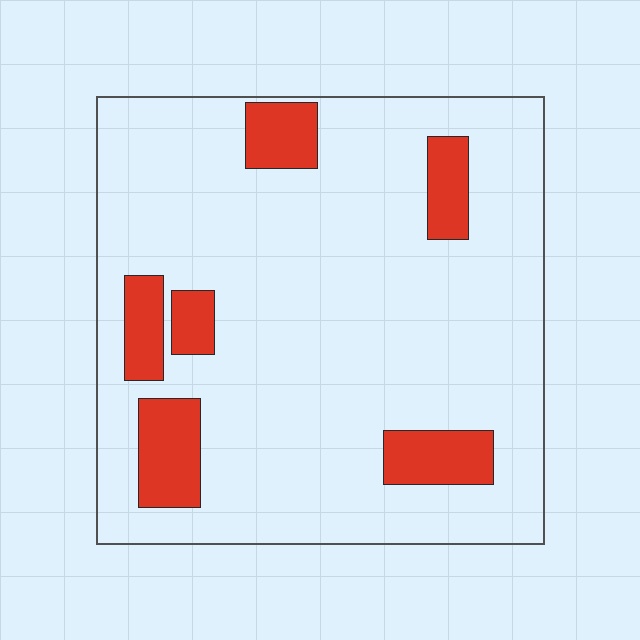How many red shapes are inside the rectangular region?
6.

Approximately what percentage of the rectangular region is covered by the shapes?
Approximately 15%.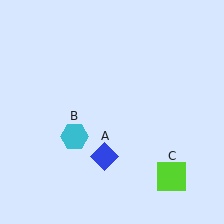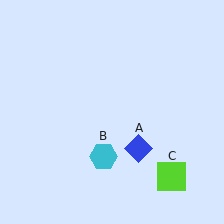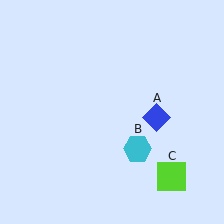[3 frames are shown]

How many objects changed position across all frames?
2 objects changed position: blue diamond (object A), cyan hexagon (object B).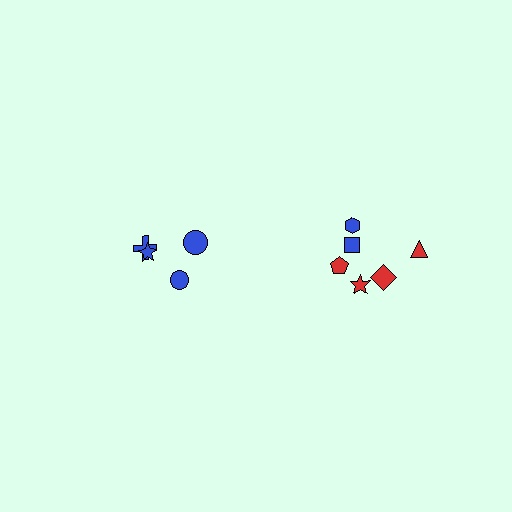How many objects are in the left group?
There are 4 objects.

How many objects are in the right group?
There are 6 objects.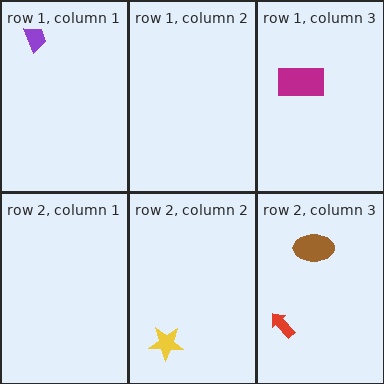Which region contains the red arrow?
The row 2, column 3 region.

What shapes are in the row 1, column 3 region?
The magenta rectangle.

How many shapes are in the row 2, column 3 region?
2.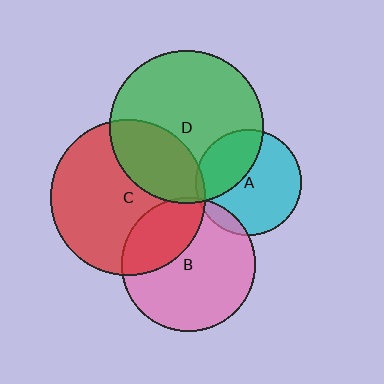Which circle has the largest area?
Circle C (red).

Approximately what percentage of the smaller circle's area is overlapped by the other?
Approximately 10%.